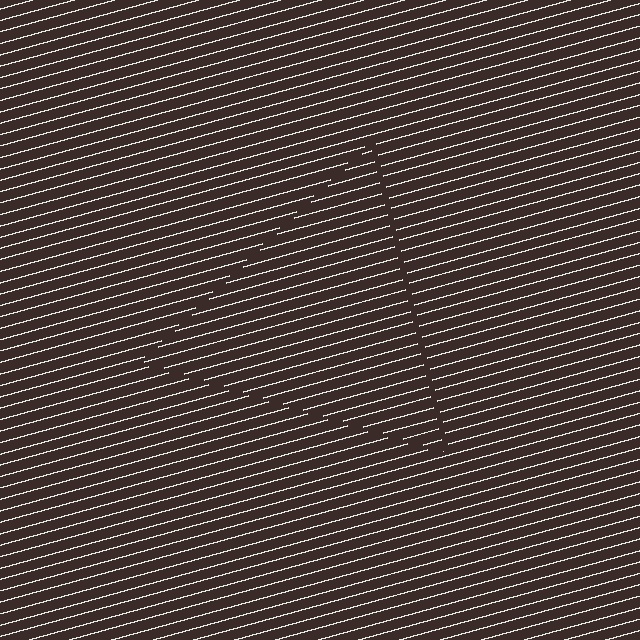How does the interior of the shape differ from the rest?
The interior of the shape contains the same grating, shifted by half a period — the contour is defined by the phase discontinuity where line-ends from the inner and outer gratings abut.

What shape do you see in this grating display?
An illusory triangle. The interior of the shape contains the same grating, shifted by half a period — the contour is defined by the phase discontinuity where line-ends from the inner and outer gratings abut.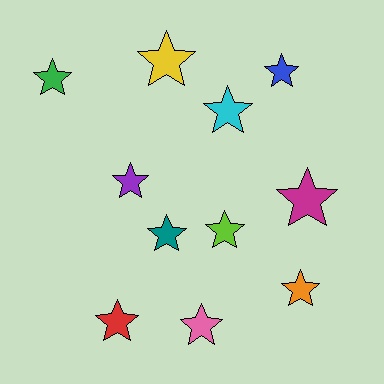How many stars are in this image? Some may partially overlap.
There are 11 stars.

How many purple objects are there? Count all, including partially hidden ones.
There is 1 purple object.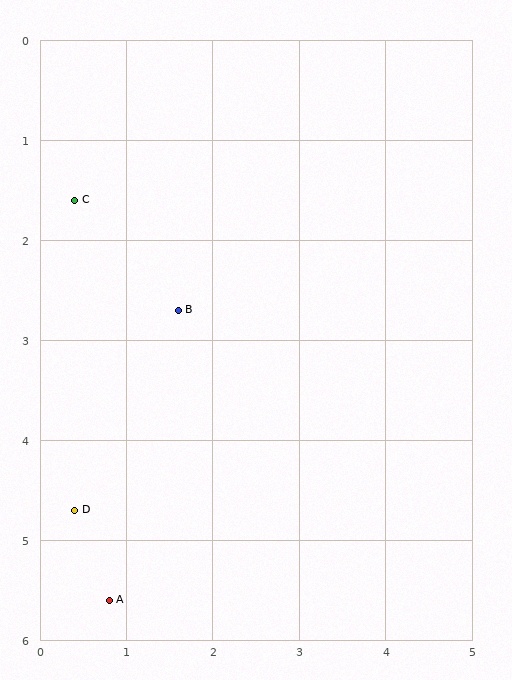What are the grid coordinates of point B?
Point B is at approximately (1.6, 2.7).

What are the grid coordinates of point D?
Point D is at approximately (0.4, 4.7).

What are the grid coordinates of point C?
Point C is at approximately (0.4, 1.6).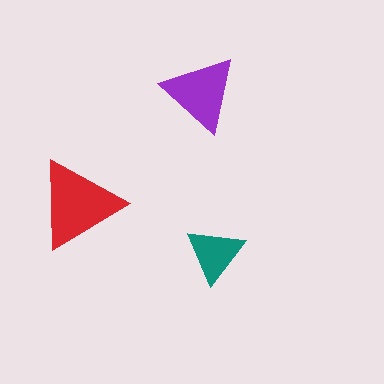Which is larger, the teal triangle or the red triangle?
The red one.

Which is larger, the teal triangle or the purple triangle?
The purple one.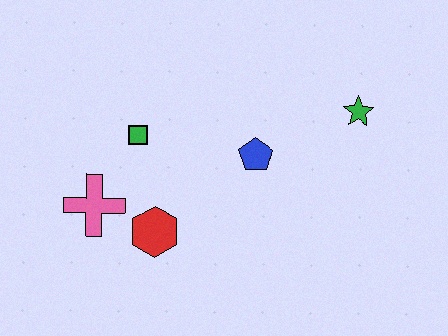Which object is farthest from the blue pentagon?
The pink cross is farthest from the blue pentagon.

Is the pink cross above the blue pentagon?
No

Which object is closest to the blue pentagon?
The green star is closest to the blue pentagon.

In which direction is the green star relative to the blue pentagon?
The green star is to the right of the blue pentagon.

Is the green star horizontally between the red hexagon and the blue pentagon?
No